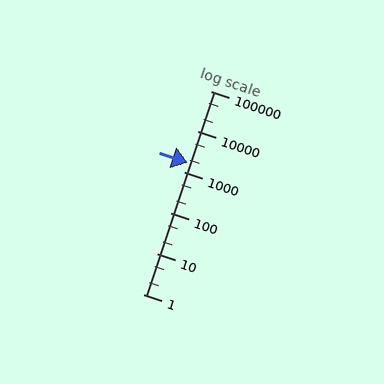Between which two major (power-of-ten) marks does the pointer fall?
The pointer is between 1000 and 10000.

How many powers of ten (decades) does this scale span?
The scale spans 5 decades, from 1 to 100000.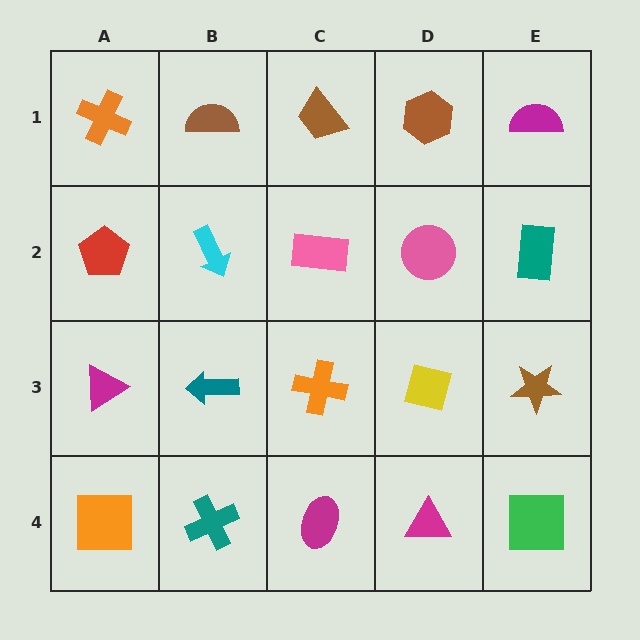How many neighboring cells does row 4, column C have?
3.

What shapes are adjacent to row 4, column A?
A magenta triangle (row 3, column A), a teal cross (row 4, column B).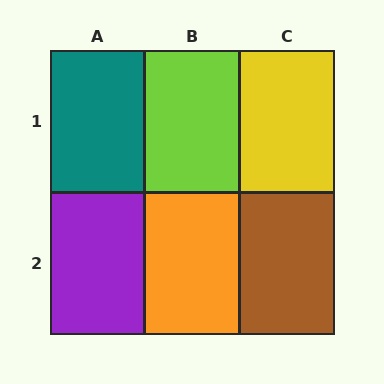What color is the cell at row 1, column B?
Lime.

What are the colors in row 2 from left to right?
Purple, orange, brown.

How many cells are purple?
1 cell is purple.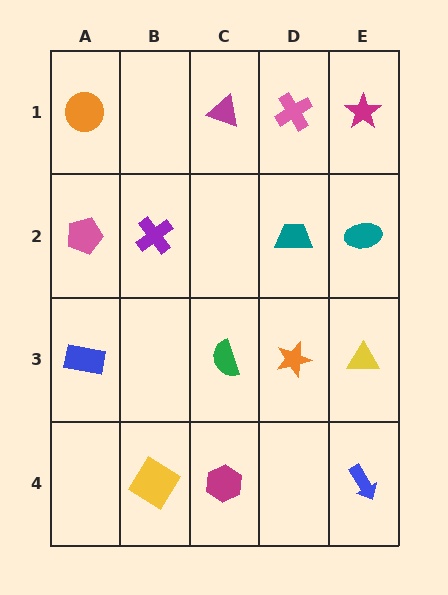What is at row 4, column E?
A blue arrow.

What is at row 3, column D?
An orange star.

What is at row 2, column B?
A purple cross.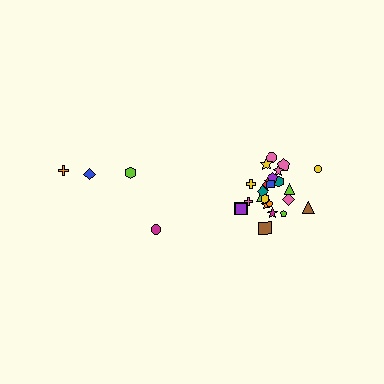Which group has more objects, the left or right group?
The right group.